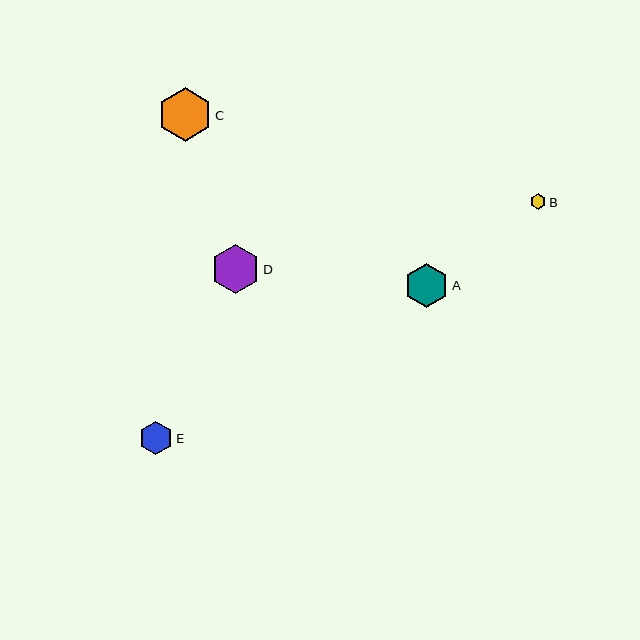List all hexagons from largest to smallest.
From largest to smallest: C, D, A, E, B.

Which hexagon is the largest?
Hexagon C is the largest with a size of approximately 53 pixels.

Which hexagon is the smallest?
Hexagon B is the smallest with a size of approximately 16 pixels.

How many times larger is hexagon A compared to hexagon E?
Hexagon A is approximately 1.3 times the size of hexagon E.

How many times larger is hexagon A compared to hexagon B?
Hexagon A is approximately 2.8 times the size of hexagon B.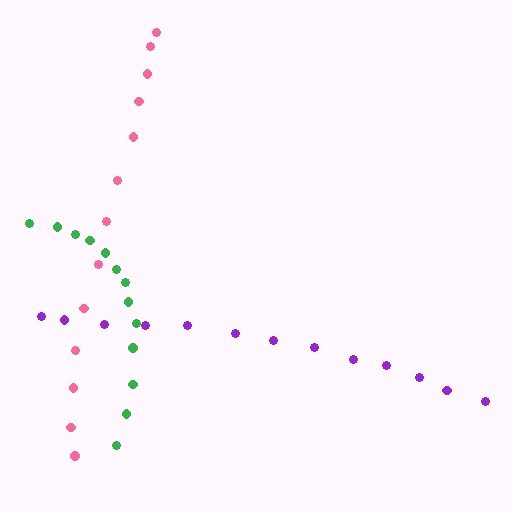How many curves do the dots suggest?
There are 3 distinct paths.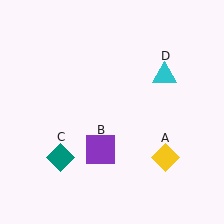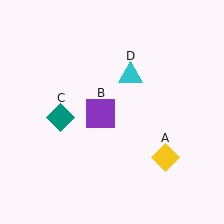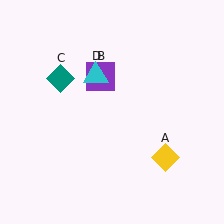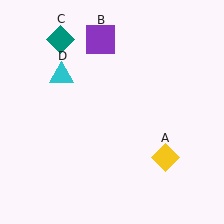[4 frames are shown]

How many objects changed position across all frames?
3 objects changed position: purple square (object B), teal diamond (object C), cyan triangle (object D).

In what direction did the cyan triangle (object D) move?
The cyan triangle (object D) moved left.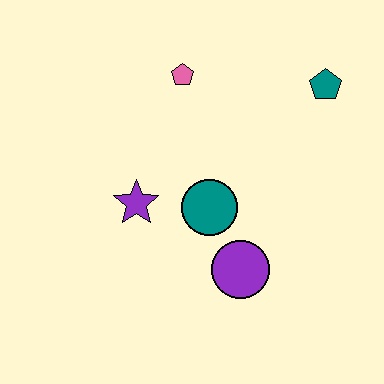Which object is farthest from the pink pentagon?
The purple circle is farthest from the pink pentagon.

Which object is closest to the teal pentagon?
The pink pentagon is closest to the teal pentagon.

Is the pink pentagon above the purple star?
Yes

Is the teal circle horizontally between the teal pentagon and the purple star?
Yes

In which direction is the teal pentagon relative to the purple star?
The teal pentagon is to the right of the purple star.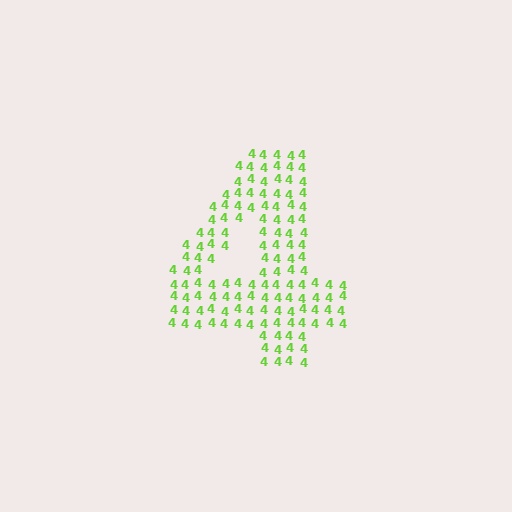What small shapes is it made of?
It is made of small digit 4's.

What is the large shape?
The large shape is the digit 4.